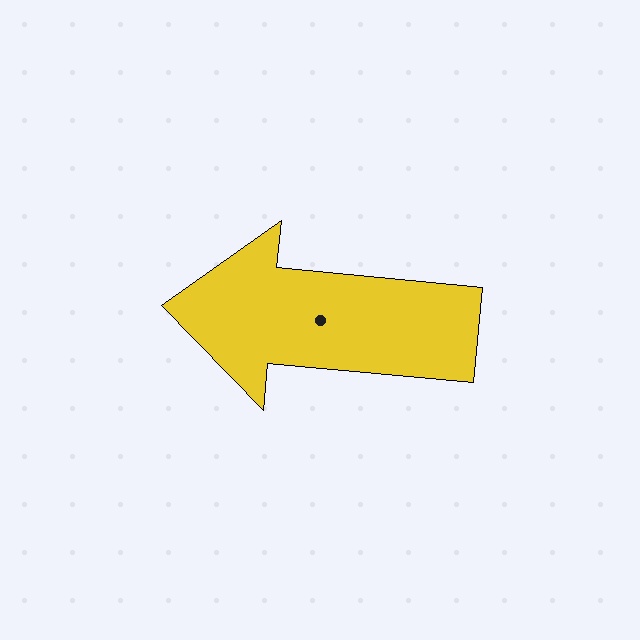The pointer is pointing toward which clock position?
Roughly 9 o'clock.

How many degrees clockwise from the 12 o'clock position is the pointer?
Approximately 275 degrees.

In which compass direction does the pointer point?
West.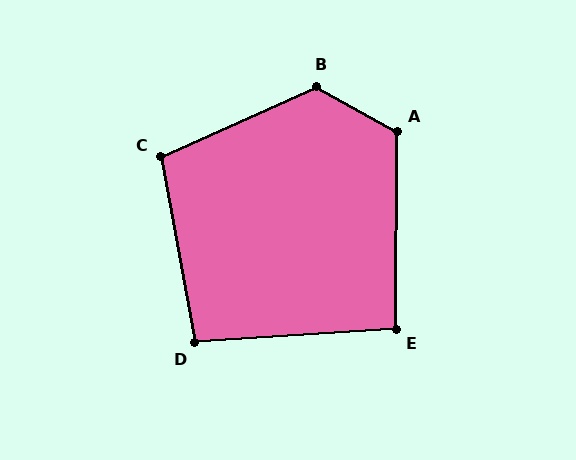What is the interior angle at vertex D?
Approximately 96 degrees (obtuse).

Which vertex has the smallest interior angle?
E, at approximately 94 degrees.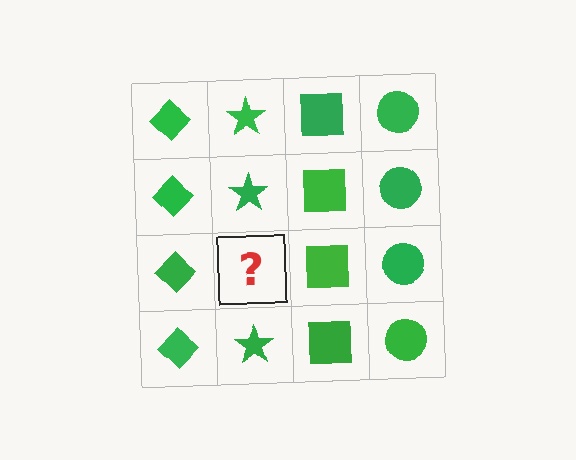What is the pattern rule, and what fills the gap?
The rule is that each column has a consistent shape. The gap should be filled with a green star.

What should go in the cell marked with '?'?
The missing cell should contain a green star.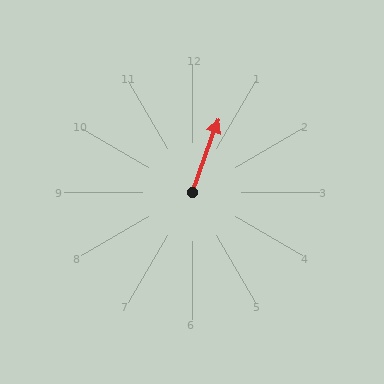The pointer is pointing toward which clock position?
Roughly 1 o'clock.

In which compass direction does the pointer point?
North.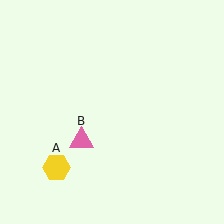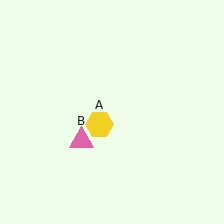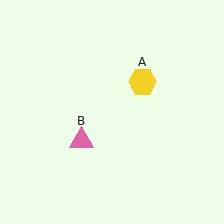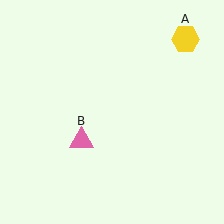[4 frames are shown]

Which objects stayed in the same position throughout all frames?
Pink triangle (object B) remained stationary.